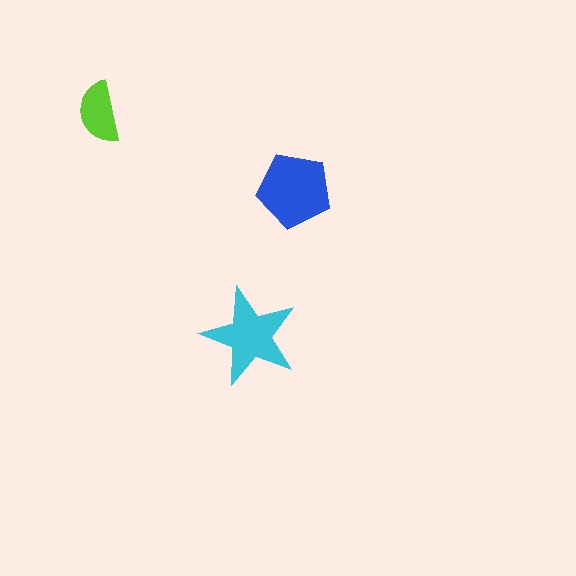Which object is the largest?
The blue pentagon.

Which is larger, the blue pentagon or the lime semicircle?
The blue pentagon.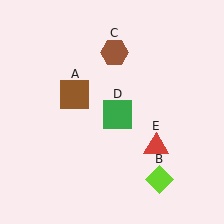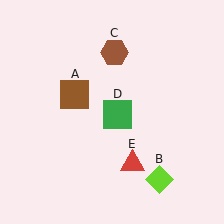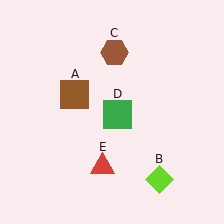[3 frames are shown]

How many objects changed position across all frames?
1 object changed position: red triangle (object E).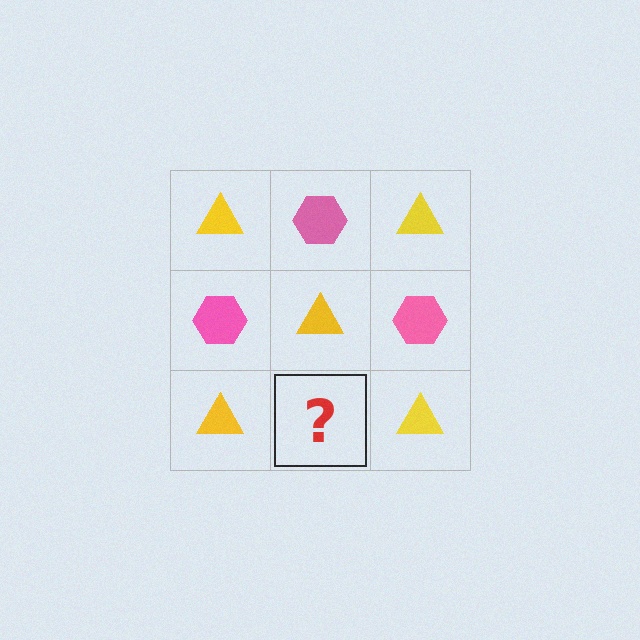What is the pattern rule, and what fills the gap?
The rule is that it alternates yellow triangle and pink hexagon in a checkerboard pattern. The gap should be filled with a pink hexagon.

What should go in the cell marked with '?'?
The missing cell should contain a pink hexagon.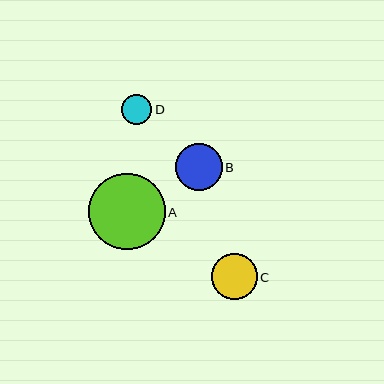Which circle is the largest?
Circle A is the largest with a size of approximately 76 pixels.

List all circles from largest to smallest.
From largest to smallest: A, B, C, D.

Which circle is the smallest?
Circle D is the smallest with a size of approximately 30 pixels.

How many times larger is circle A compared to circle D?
Circle A is approximately 2.5 times the size of circle D.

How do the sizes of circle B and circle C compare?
Circle B and circle C are approximately the same size.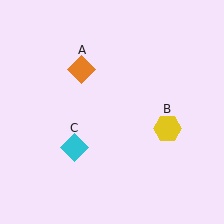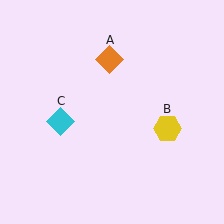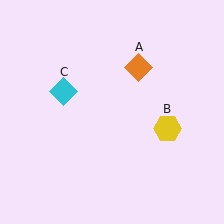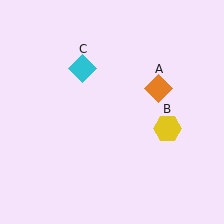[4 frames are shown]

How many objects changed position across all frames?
2 objects changed position: orange diamond (object A), cyan diamond (object C).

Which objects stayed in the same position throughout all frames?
Yellow hexagon (object B) remained stationary.